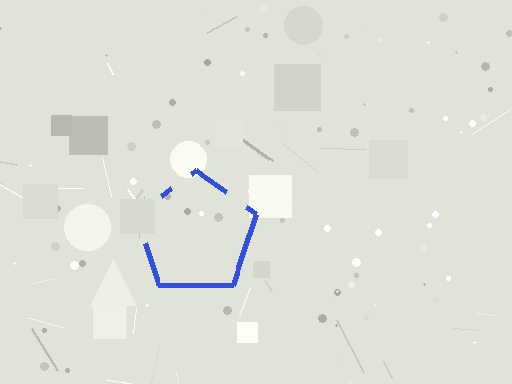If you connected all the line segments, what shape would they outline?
They would outline a pentagon.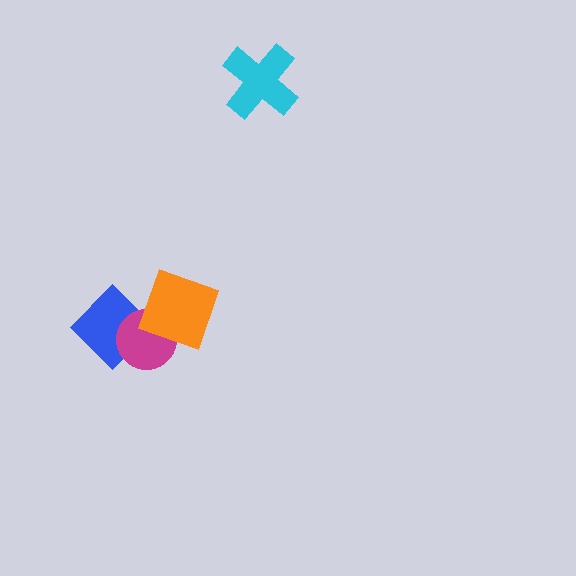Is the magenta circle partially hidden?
Yes, it is partially covered by another shape.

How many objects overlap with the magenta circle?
2 objects overlap with the magenta circle.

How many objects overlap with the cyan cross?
0 objects overlap with the cyan cross.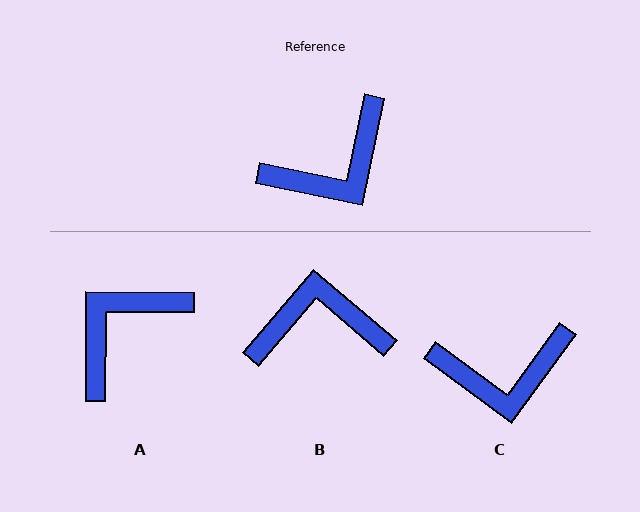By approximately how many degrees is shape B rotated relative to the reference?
Approximately 151 degrees counter-clockwise.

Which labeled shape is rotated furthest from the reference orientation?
A, about 168 degrees away.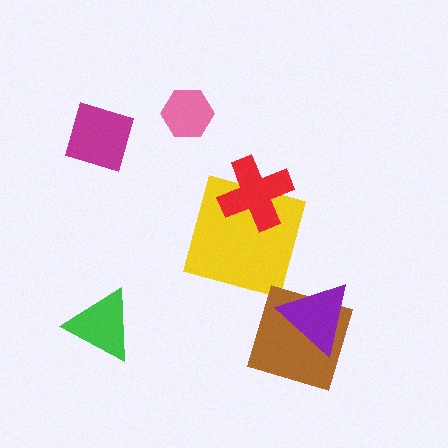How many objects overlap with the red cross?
1 object overlaps with the red cross.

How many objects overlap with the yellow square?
1 object overlaps with the yellow square.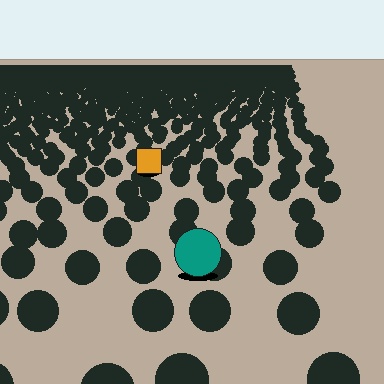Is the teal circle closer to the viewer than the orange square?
Yes. The teal circle is closer — you can tell from the texture gradient: the ground texture is coarser near it.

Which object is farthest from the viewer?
The orange square is farthest from the viewer. It appears smaller and the ground texture around it is denser.